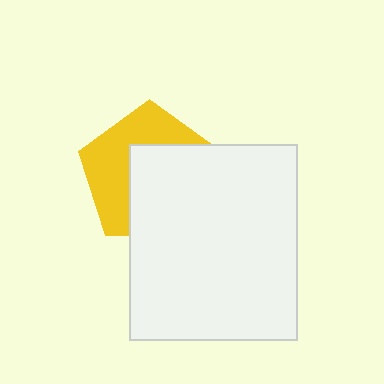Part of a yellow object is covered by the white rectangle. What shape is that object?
It is a pentagon.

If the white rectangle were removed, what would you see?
You would see the complete yellow pentagon.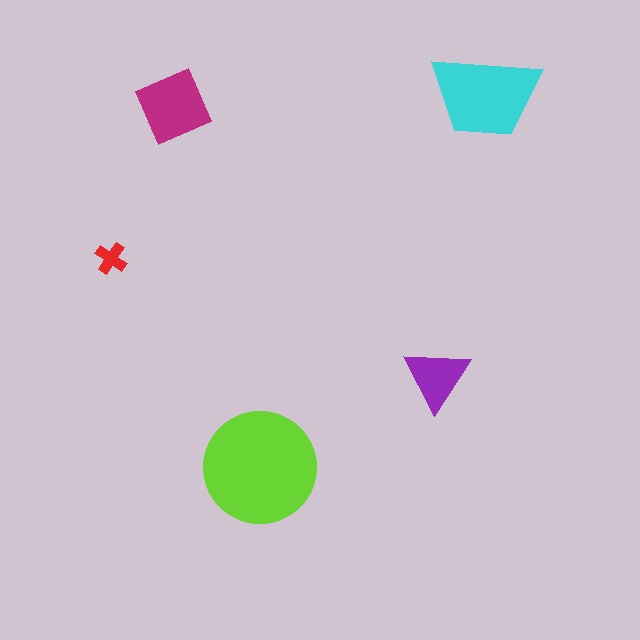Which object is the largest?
The lime circle.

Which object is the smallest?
The red cross.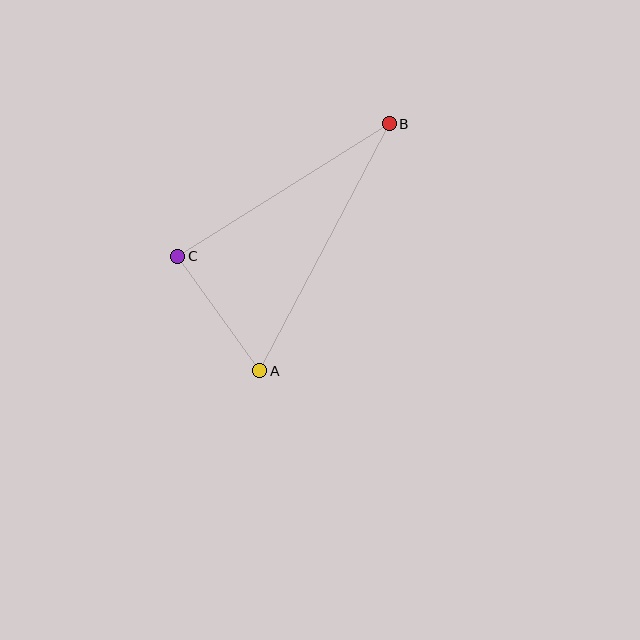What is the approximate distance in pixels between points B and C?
The distance between B and C is approximately 250 pixels.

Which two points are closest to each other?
Points A and C are closest to each other.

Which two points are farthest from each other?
Points A and B are farthest from each other.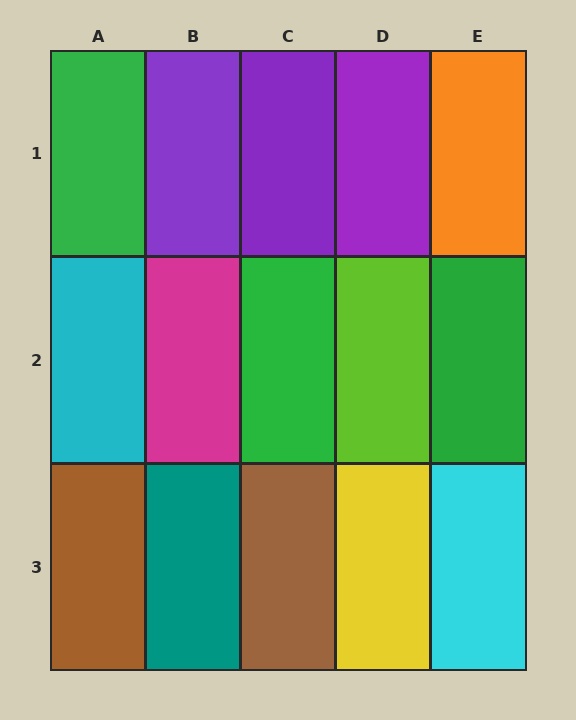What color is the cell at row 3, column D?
Yellow.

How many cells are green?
3 cells are green.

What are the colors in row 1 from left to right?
Green, purple, purple, purple, orange.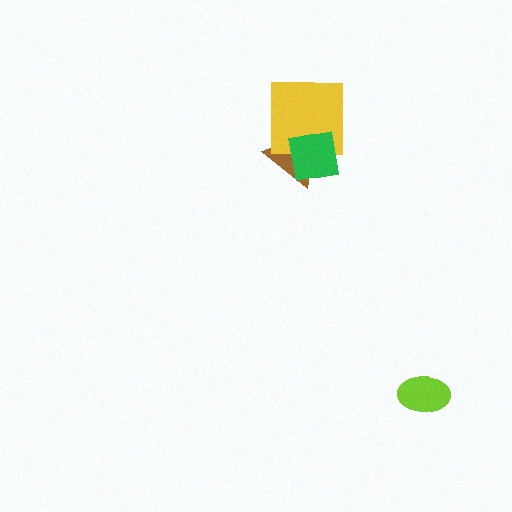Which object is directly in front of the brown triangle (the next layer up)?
The yellow square is directly in front of the brown triangle.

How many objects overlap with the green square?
2 objects overlap with the green square.